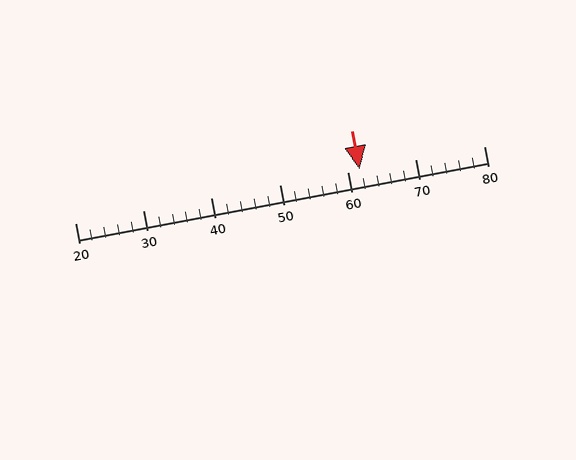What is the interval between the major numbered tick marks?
The major tick marks are spaced 10 units apart.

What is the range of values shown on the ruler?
The ruler shows values from 20 to 80.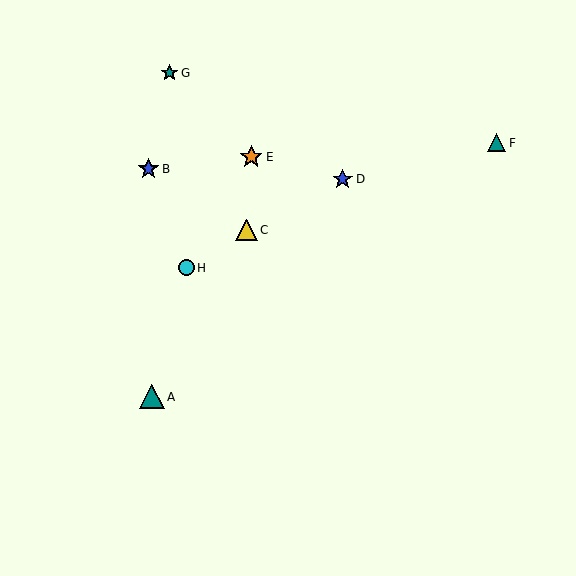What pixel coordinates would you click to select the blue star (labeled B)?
Click at (149, 169) to select the blue star B.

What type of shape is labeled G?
Shape G is a teal star.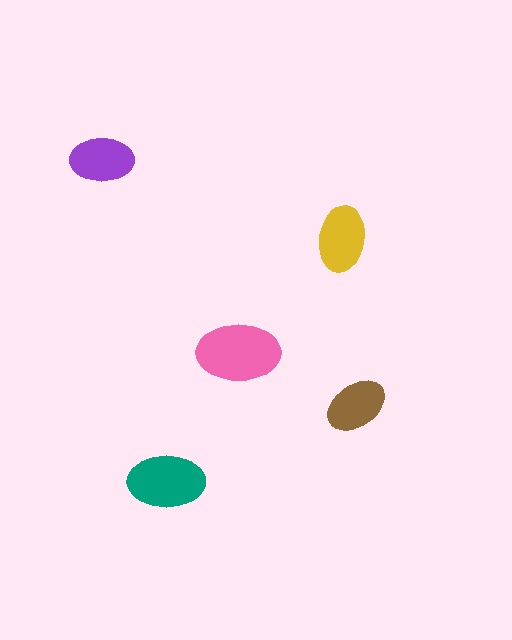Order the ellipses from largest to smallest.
the pink one, the teal one, the yellow one, the purple one, the brown one.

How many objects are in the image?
There are 5 objects in the image.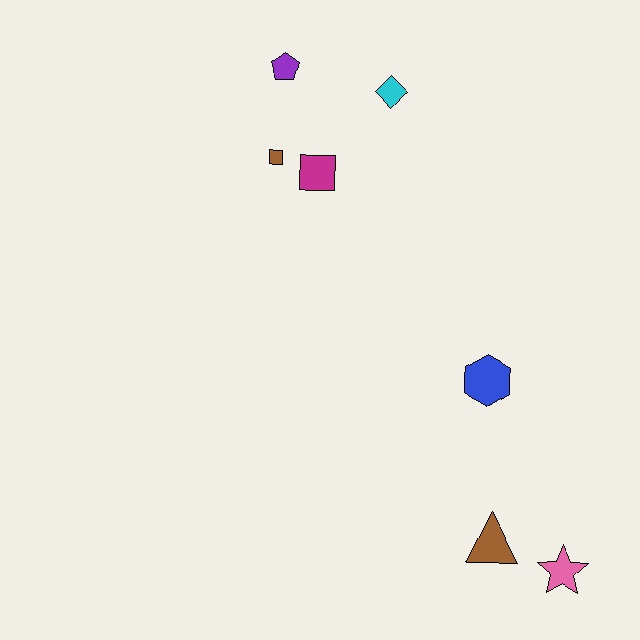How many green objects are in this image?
There are no green objects.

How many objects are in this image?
There are 7 objects.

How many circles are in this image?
There are no circles.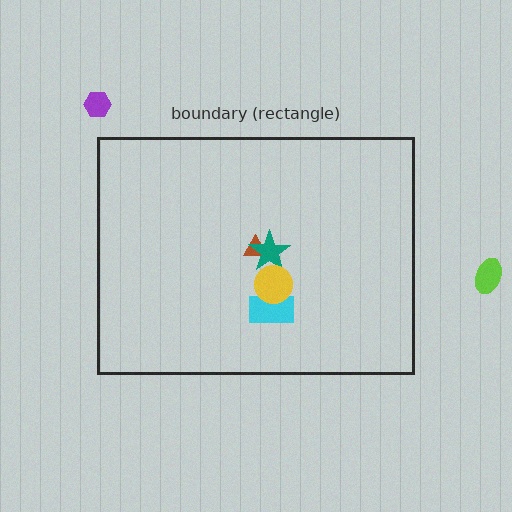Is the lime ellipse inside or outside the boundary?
Outside.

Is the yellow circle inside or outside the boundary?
Inside.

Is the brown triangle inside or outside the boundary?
Inside.